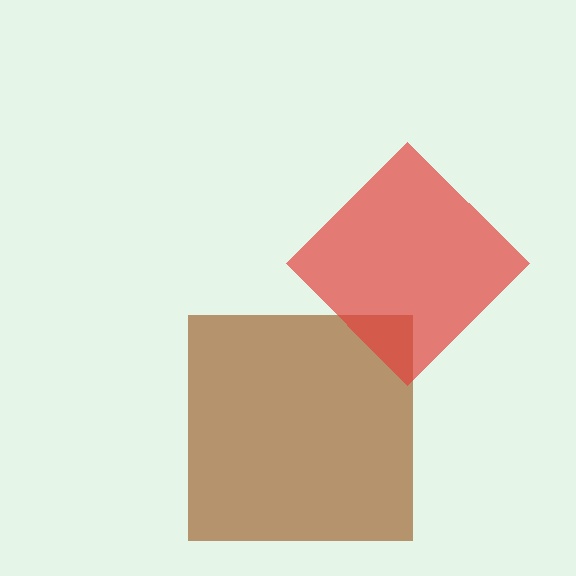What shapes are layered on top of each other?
The layered shapes are: a brown square, a red diamond.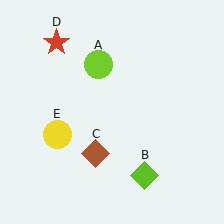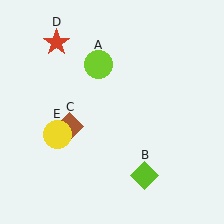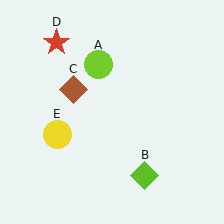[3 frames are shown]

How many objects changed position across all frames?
1 object changed position: brown diamond (object C).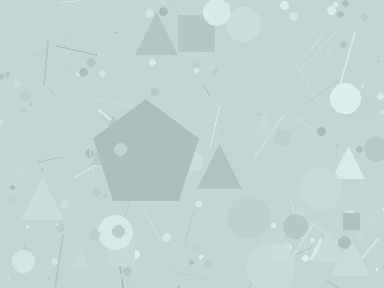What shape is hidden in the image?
A pentagon is hidden in the image.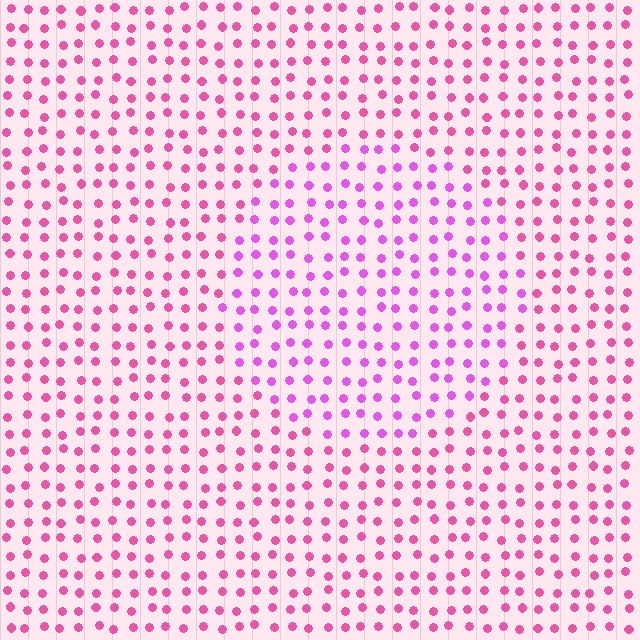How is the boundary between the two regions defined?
The boundary is defined purely by a slight shift in hue (about 29 degrees). Spacing, size, and orientation are identical on both sides.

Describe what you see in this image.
The image is filled with small pink elements in a uniform arrangement. A circle-shaped region is visible where the elements are tinted to a slightly different hue, forming a subtle color boundary.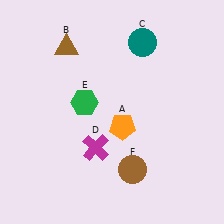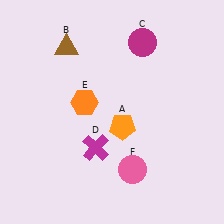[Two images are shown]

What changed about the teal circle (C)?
In Image 1, C is teal. In Image 2, it changed to magenta.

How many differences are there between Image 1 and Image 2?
There are 3 differences between the two images.